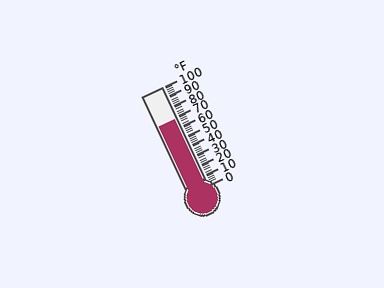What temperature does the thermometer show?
The thermometer shows approximately 68°F.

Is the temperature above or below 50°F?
The temperature is above 50°F.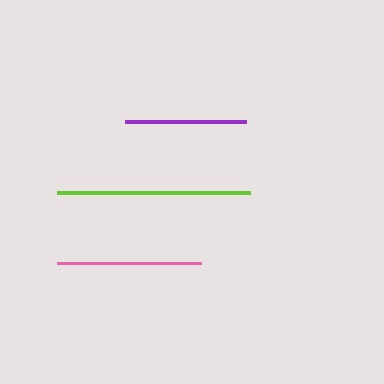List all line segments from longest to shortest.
From longest to shortest: lime, pink, purple.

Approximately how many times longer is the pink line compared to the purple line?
The pink line is approximately 1.2 times the length of the purple line.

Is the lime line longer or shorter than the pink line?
The lime line is longer than the pink line.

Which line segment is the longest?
The lime line is the longest at approximately 193 pixels.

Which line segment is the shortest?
The purple line is the shortest at approximately 122 pixels.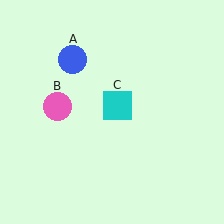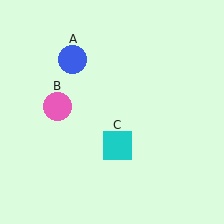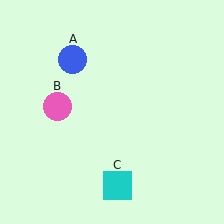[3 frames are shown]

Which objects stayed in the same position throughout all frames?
Blue circle (object A) and pink circle (object B) remained stationary.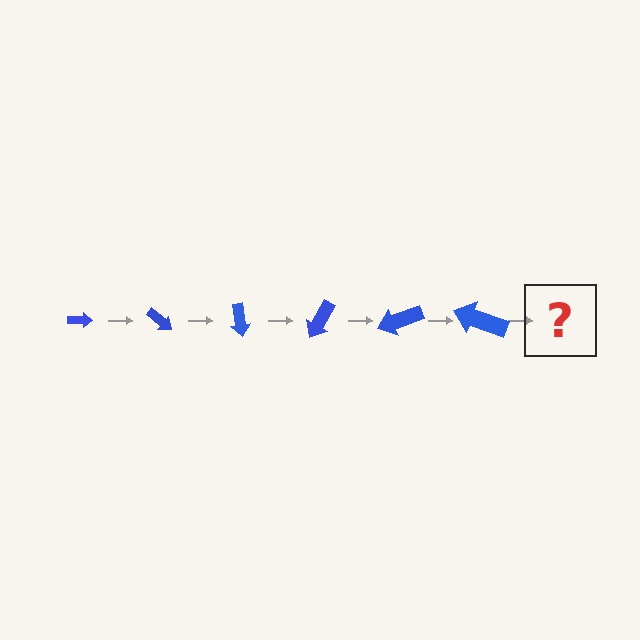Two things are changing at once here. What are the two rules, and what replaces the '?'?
The two rules are that the arrow grows larger each step and it rotates 40 degrees each step. The '?' should be an arrow, larger than the previous one and rotated 240 degrees from the start.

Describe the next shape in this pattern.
It should be an arrow, larger than the previous one and rotated 240 degrees from the start.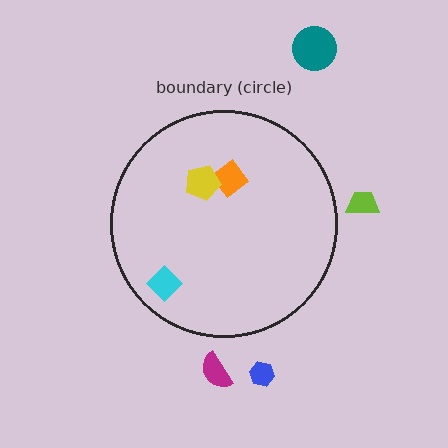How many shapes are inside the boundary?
3 inside, 4 outside.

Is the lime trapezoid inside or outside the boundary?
Outside.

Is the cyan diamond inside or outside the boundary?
Inside.